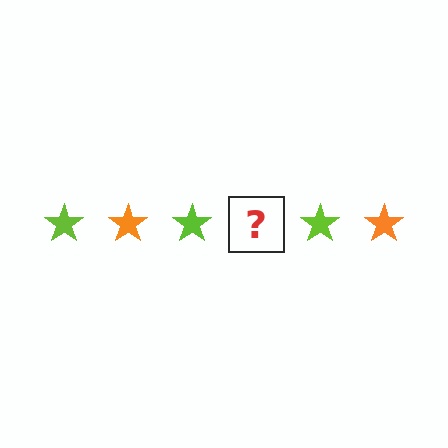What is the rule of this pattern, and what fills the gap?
The rule is that the pattern cycles through lime, orange stars. The gap should be filled with an orange star.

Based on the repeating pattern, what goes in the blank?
The blank should be an orange star.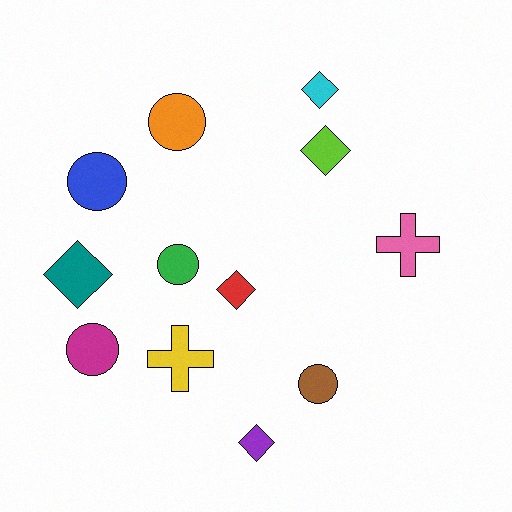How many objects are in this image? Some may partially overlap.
There are 12 objects.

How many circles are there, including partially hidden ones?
There are 5 circles.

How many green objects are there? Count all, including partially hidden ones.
There is 1 green object.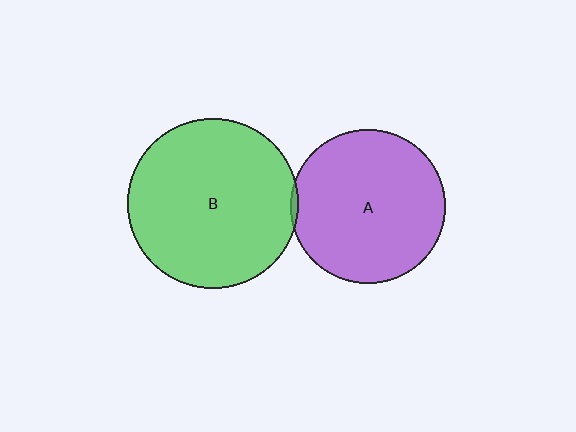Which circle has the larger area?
Circle B (green).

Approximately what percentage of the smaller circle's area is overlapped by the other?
Approximately 5%.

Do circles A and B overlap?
Yes.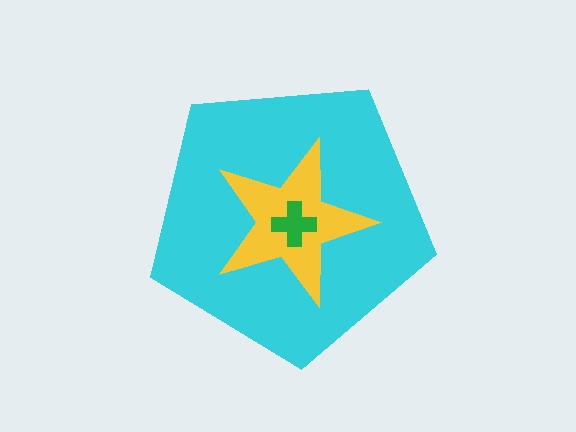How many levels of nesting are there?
3.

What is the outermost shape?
The cyan pentagon.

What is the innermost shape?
The green cross.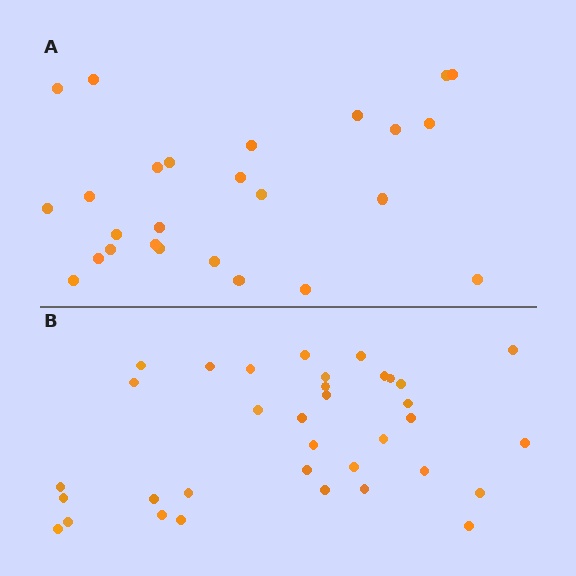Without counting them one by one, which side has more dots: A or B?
Region B (the bottom region) has more dots.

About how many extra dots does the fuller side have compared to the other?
Region B has roughly 8 or so more dots than region A.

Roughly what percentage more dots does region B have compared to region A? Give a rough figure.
About 35% more.